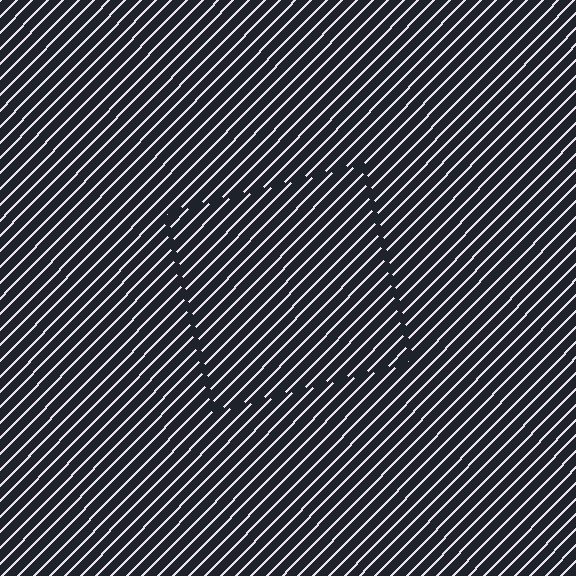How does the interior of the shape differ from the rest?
The interior of the shape contains the same grating, shifted by half a period — the contour is defined by the phase discontinuity where line-ends from the inner and outer gratings abut.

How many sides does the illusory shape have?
4 sides — the line-ends trace a square.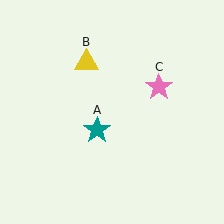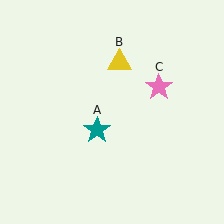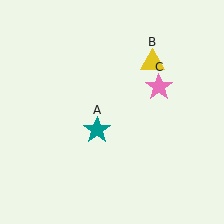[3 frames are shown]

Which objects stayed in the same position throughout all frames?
Teal star (object A) and pink star (object C) remained stationary.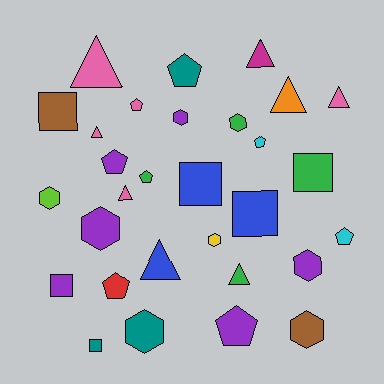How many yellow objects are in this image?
There is 1 yellow object.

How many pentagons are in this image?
There are 8 pentagons.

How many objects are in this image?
There are 30 objects.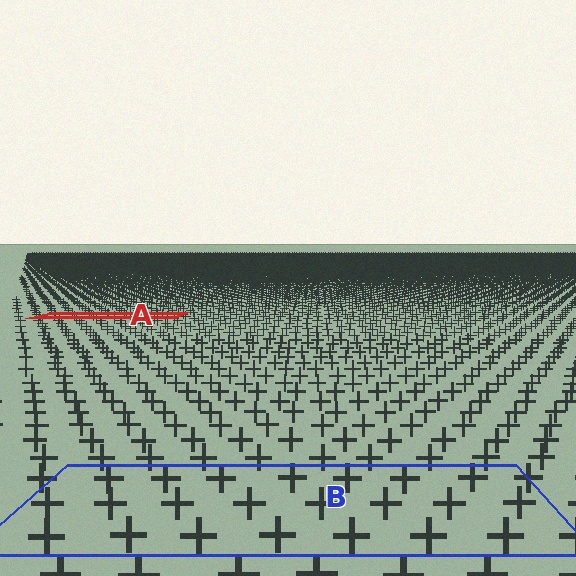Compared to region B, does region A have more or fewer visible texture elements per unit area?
Region A has more texture elements per unit area — they are packed more densely because it is farther away.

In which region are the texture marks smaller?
The texture marks are smaller in region A, because it is farther away.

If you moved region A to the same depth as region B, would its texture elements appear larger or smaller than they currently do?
They would appear larger. At a closer depth, the same texture elements are projected at a bigger on-screen size.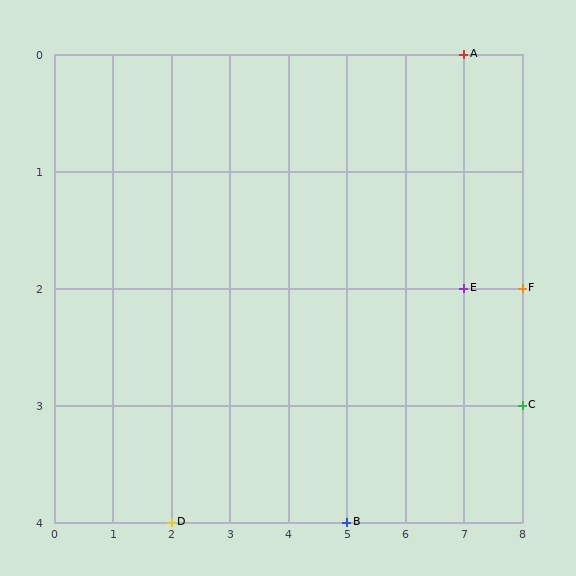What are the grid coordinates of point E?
Point E is at grid coordinates (7, 2).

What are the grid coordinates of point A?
Point A is at grid coordinates (7, 0).